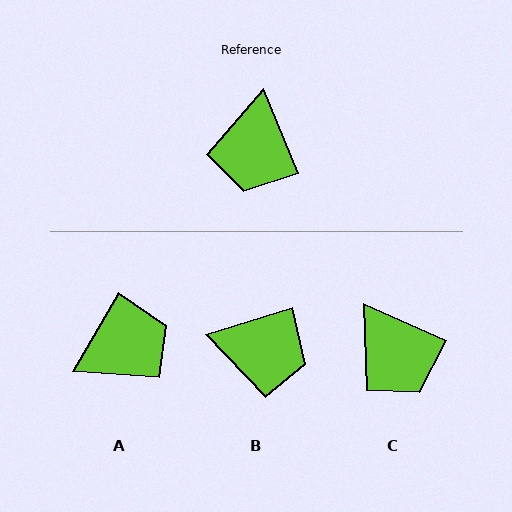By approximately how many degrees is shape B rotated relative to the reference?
Approximately 85 degrees counter-clockwise.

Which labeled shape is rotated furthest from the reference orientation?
A, about 127 degrees away.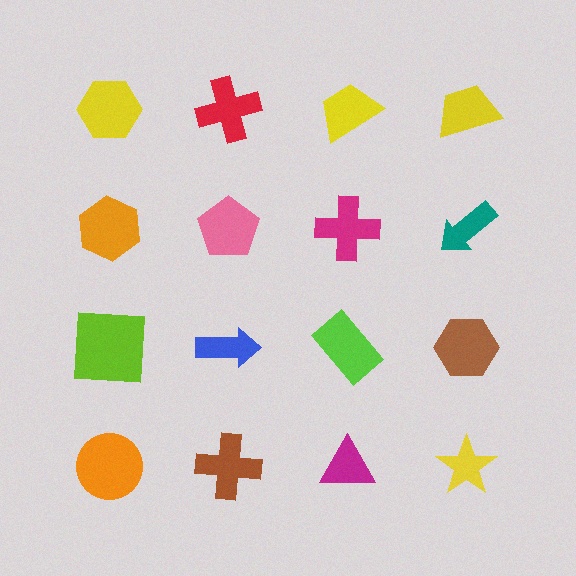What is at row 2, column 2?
A pink pentagon.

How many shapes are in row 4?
4 shapes.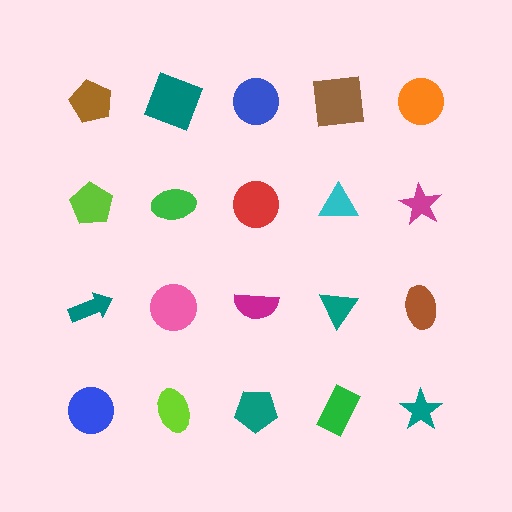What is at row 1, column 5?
An orange circle.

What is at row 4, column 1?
A blue circle.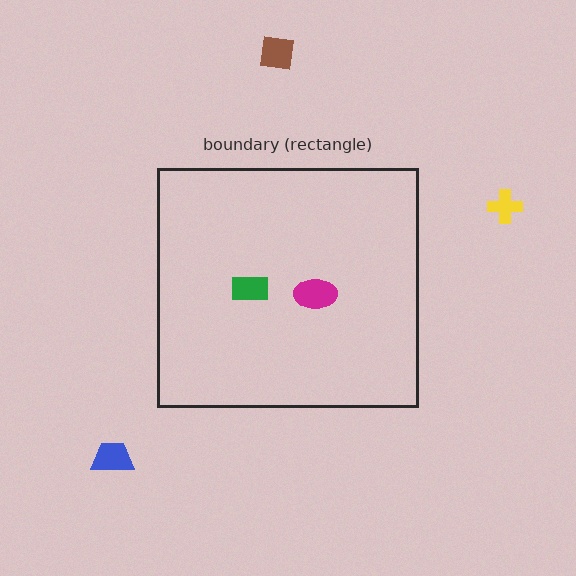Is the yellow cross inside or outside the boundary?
Outside.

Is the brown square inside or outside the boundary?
Outside.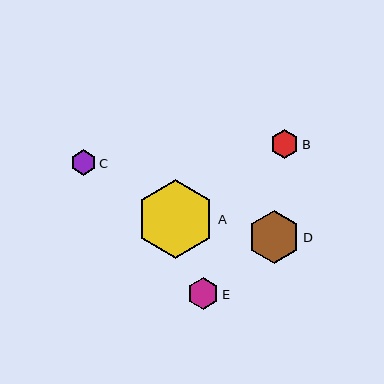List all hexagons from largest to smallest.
From largest to smallest: A, D, E, B, C.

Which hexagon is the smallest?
Hexagon C is the smallest with a size of approximately 26 pixels.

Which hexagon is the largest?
Hexagon A is the largest with a size of approximately 78 pixels.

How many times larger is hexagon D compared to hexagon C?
Hexagon D is approximately 2.1 times the size of hexagon C.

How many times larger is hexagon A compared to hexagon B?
Hexagon A is approximately 2.8 times the size of hexagon B.